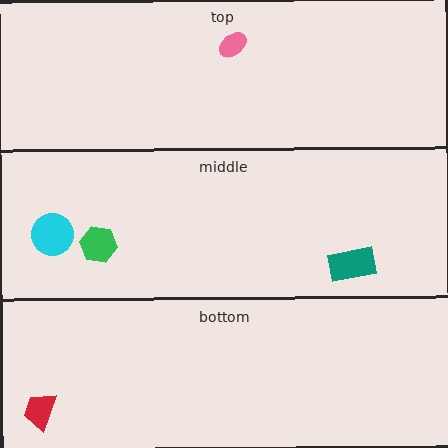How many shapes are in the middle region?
3.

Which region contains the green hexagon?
The middle region.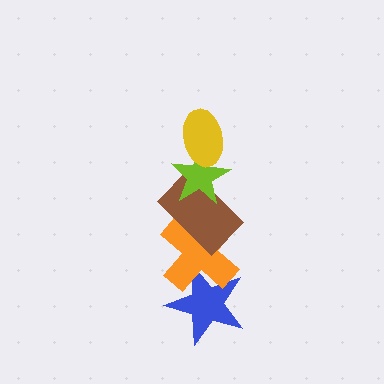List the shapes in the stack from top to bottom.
From top to bottom: the yellow ellipse, the lime star, the brown rectangle, the orange cross, the blue star.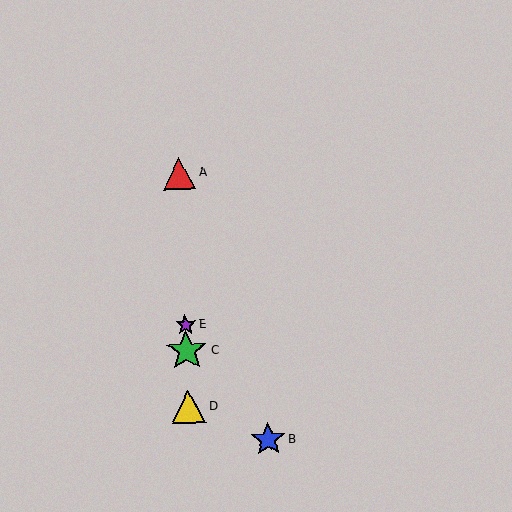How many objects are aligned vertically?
4 objects (A, C, D, E) are aligned vertically.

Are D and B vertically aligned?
No, D is at x≈189 and B is at x≈268.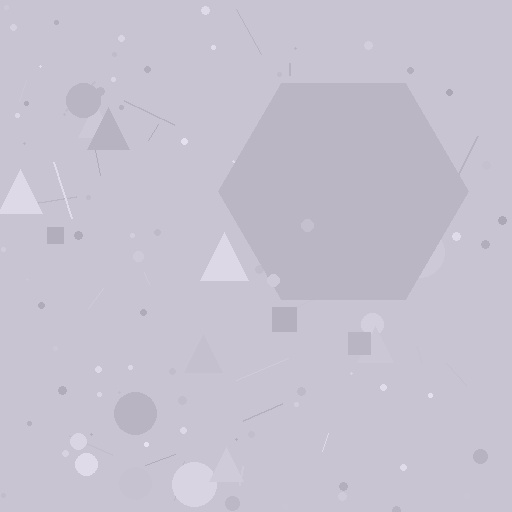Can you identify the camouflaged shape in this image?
The camouflaged shape is a hexagon.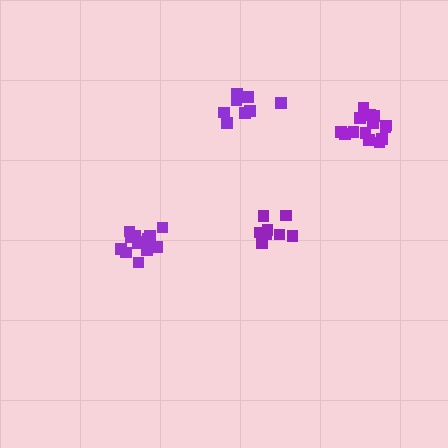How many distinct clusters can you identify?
There are 4 distinct clusters.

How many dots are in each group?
Group 1: 8 dots, Group 2: 14 dots, Group 3: 8 dots, Group 4: 14 dots (44 total).